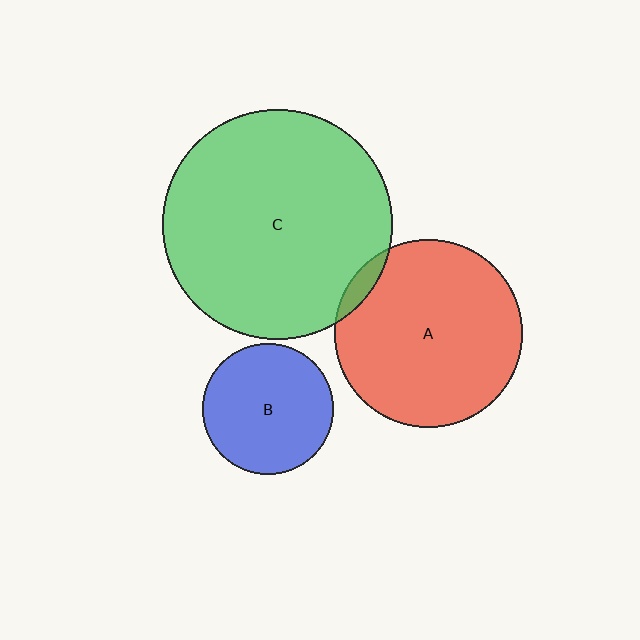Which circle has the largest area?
Circle C (green).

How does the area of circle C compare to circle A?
Approximately 1.5 times.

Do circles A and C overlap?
Yes.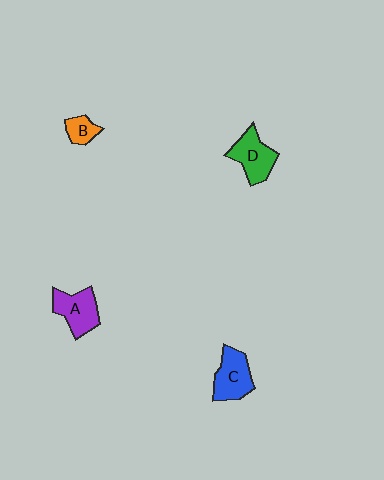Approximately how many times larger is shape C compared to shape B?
Approximately 2.1 times.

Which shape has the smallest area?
Shape B (orange).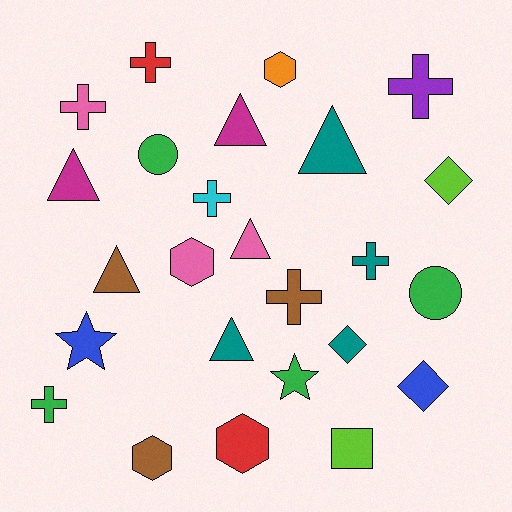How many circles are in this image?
There are 2 circles.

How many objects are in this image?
There are 25 objects.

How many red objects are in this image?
There are 2 red objects.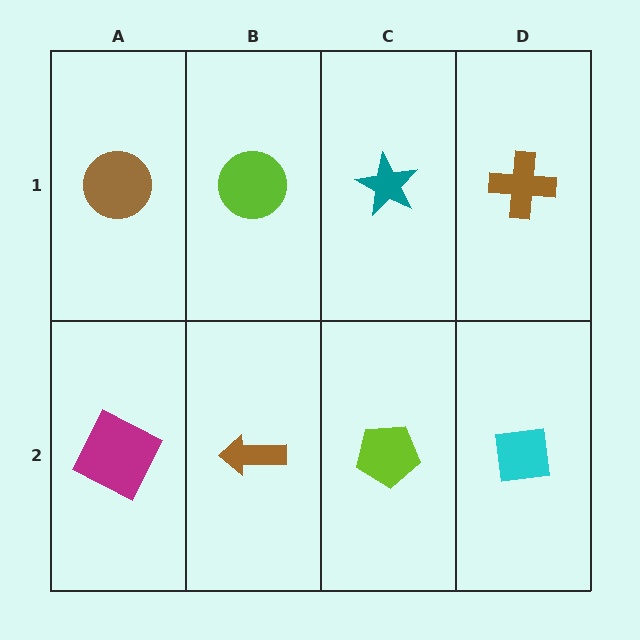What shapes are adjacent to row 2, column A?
A brown circle (row 1, column A), a brown arrow (row 2, column B).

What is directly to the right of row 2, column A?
A brown arrow.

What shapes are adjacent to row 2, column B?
A lime circle (row 1, column B), a magenta square (row 2, column A), a lime pentagon (row 2, column C).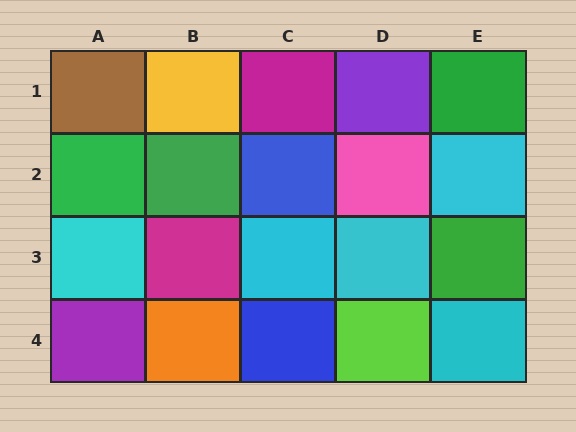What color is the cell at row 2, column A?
Green.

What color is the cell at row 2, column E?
Cyan.